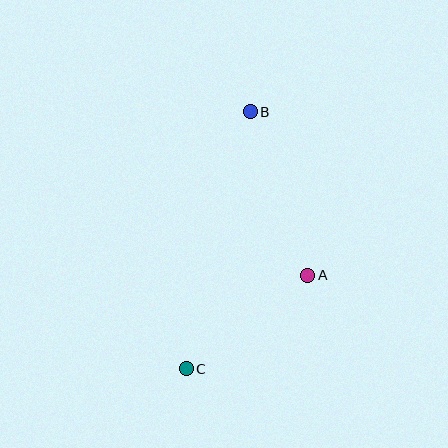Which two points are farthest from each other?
Points B and C are farthest from each other.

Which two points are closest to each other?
Points A and C are closest to each other.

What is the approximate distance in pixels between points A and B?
The distance between A and B is approximately 173 pixels.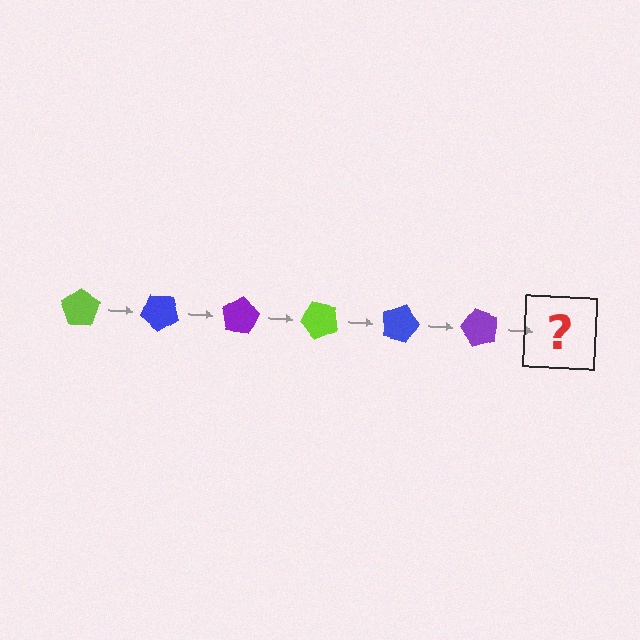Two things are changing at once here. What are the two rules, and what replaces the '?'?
The two rules are that it rotates 40 degrees each step and the color cycles through lime, blue, and purple. The '?' should be a lime pentagon, rotated 240 degrees from the start.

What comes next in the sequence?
The next element should be a lime pentagon, rotated 240 degrees from the start.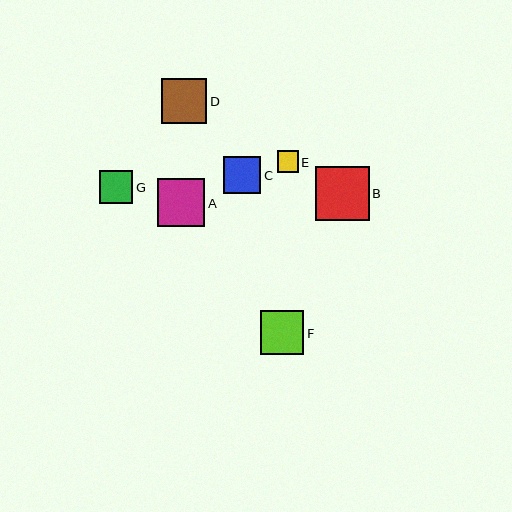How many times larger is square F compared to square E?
Square F is approximately 2.1 times the size of square E.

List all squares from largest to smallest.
From largest to smallest: B, A, D, F, C, G, E.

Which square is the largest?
Square B is the largest with a size of approximately 54 pixels.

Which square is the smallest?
Square E is the smallest with a size of approximately 21 pixels.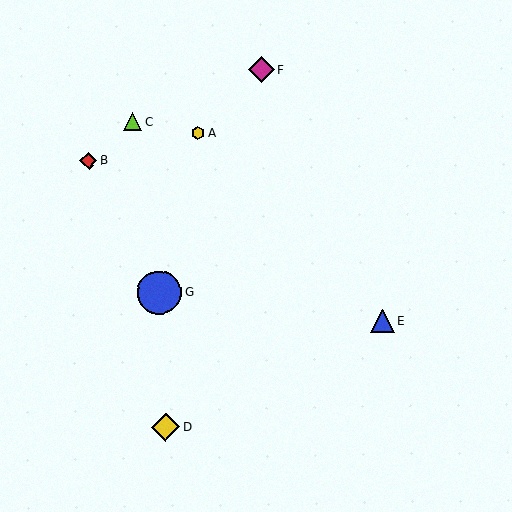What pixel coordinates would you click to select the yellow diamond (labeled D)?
Click at (166, 427) to select the yellow diamond D.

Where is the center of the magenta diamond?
The center of the magenta diamond is at (261, 70).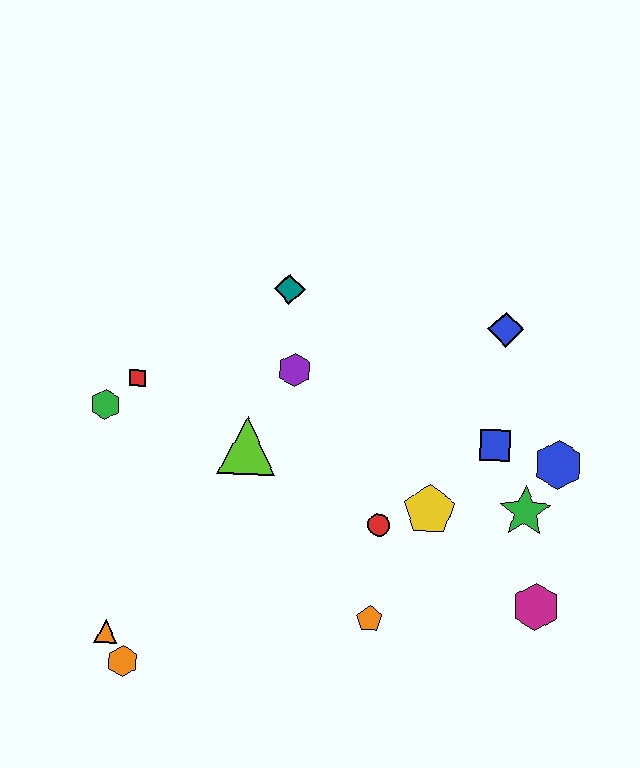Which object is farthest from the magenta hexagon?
The green hexagon is farthest from the magenta hexagon.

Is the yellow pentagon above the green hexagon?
No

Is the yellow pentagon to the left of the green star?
Yes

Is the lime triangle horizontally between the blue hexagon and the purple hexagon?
No